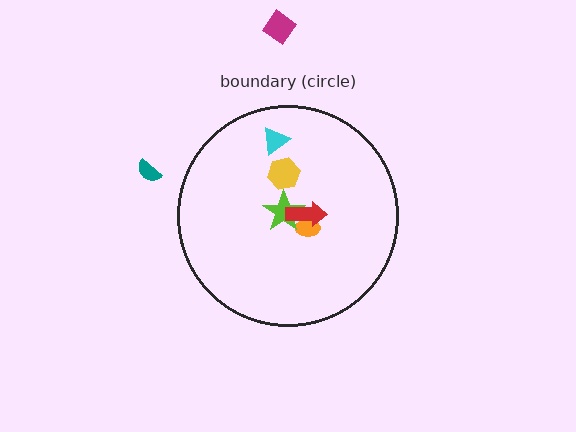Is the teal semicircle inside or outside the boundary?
Outside.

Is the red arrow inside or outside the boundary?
Inside.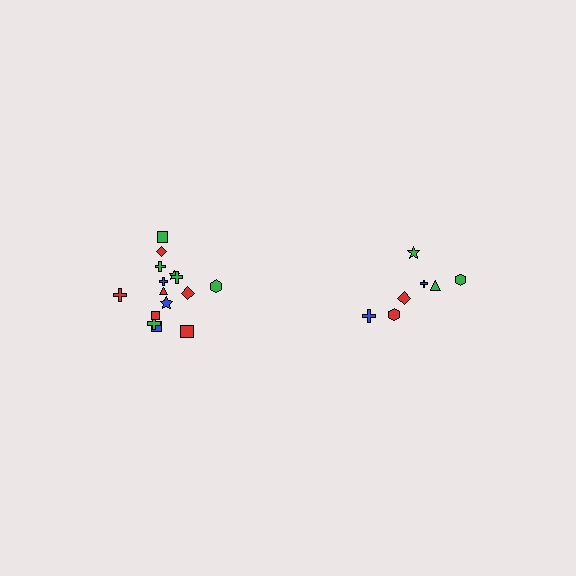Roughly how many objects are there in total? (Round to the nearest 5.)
Roughly 20 objects in total.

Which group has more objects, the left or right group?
The left group.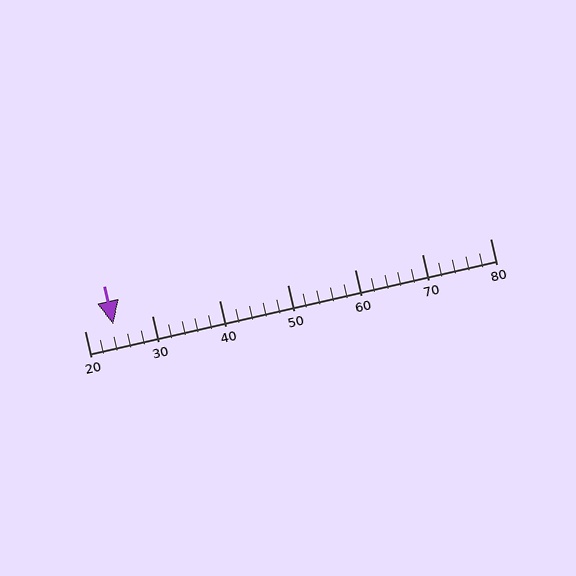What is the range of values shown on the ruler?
The ruler shows values from 20 to 80.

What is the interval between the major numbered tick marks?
The major tick marks are spaced 10 units apart.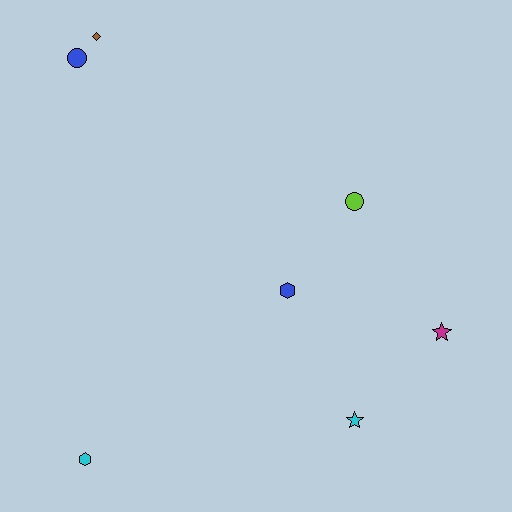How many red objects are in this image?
There are no red objects.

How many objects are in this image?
There are 7 objects.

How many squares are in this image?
There are no squares.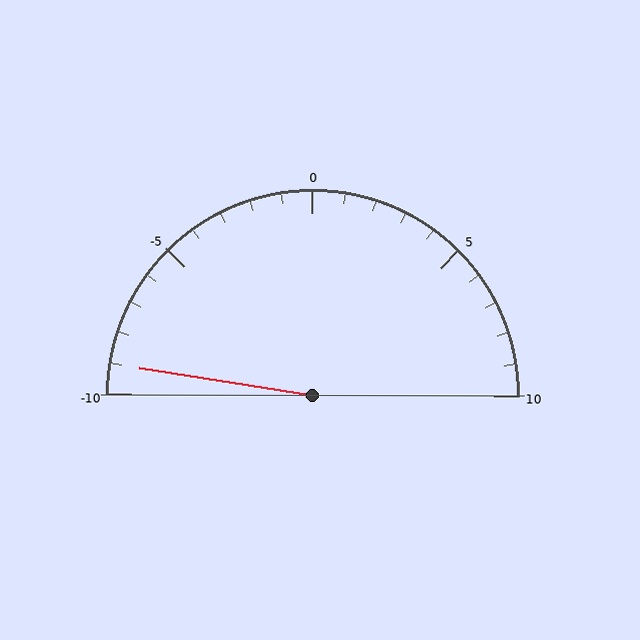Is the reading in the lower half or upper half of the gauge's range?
The reading is in the lower half of the range (-10 to 10).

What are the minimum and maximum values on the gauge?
The gauge ranges from -10 to 10.